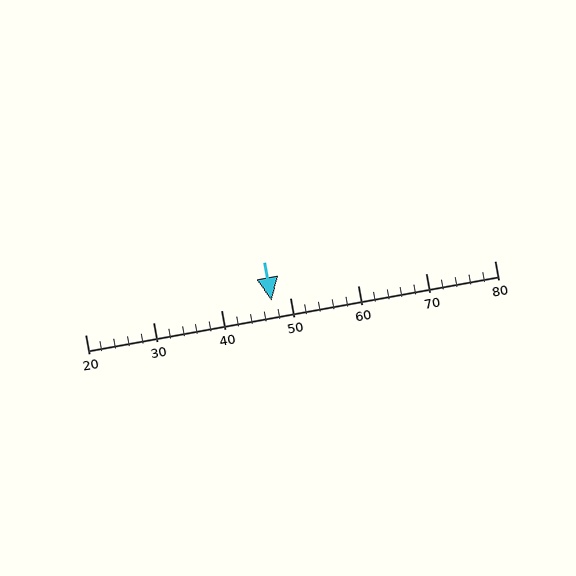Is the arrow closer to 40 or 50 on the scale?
The arrow is closer to 50.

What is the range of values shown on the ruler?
The ruler shows values from 20 to 80.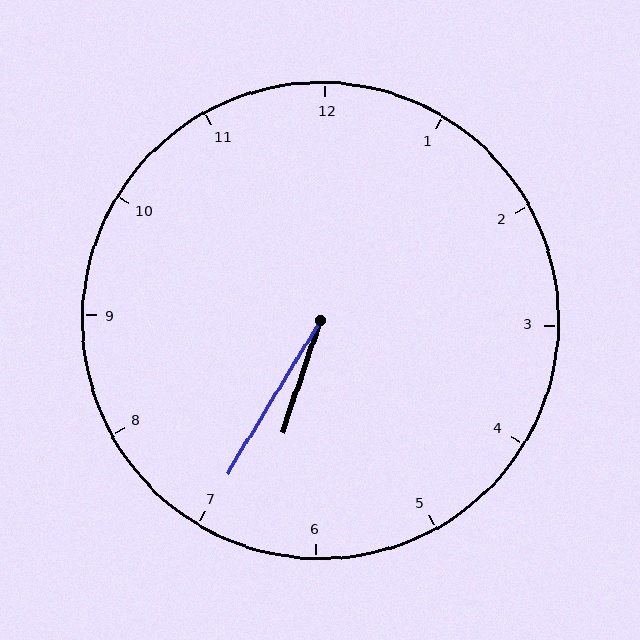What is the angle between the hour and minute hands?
Approximately 12 degrees.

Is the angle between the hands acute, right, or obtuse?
It is acute.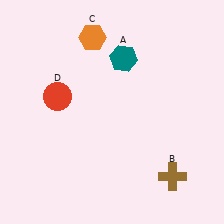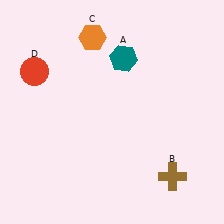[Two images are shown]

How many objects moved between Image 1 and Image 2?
1 object moved between the two images.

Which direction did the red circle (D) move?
The red circle (D) moved up.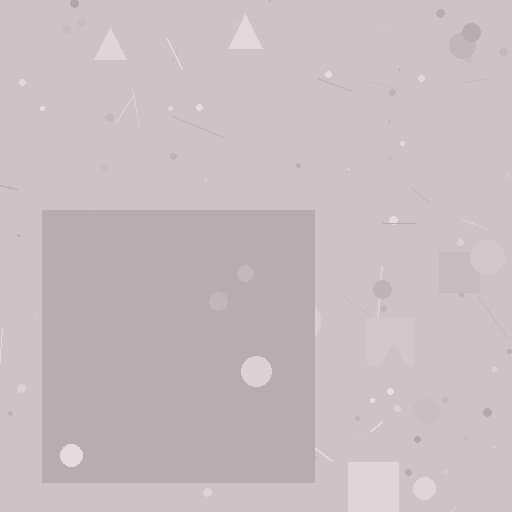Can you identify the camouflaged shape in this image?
The camouflaged shape is a square.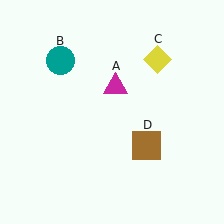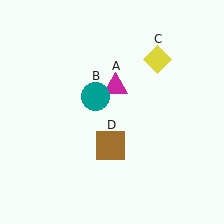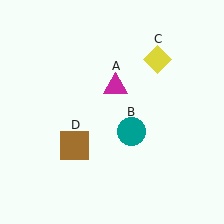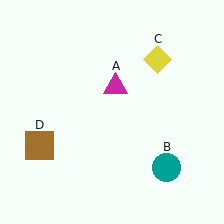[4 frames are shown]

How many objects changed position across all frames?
2 objects changed position: teal circle (object B), brown square (object D).